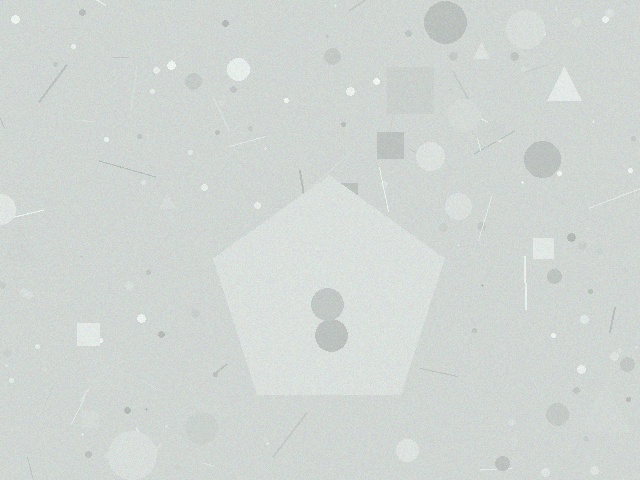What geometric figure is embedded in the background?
A pentagon is embedded in the background.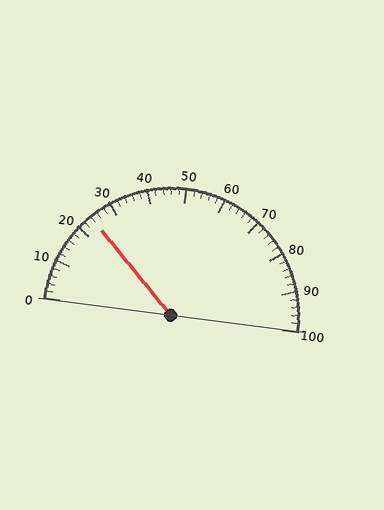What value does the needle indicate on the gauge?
The needle indicates approximately 24.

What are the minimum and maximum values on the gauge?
The gauge ranges from 0 to 100.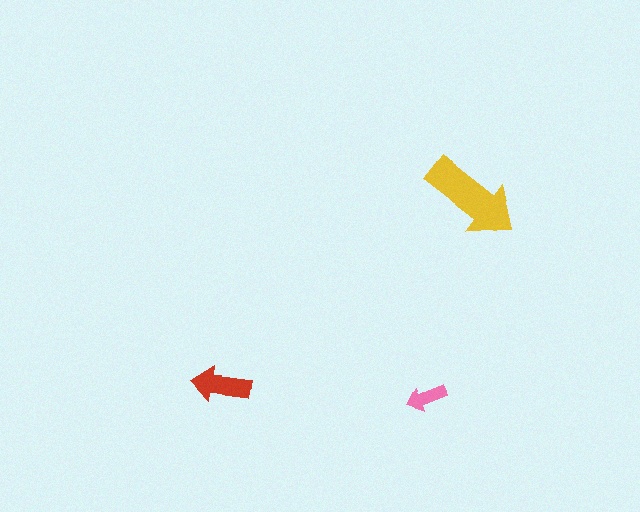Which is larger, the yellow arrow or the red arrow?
The yellow one.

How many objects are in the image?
There are 3 objects in the image.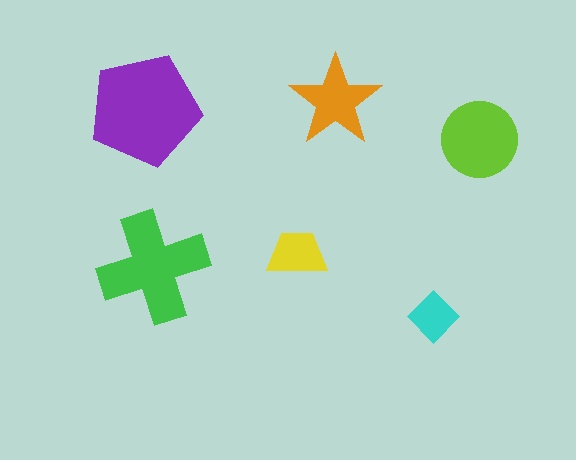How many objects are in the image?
There are 6 objects in the image.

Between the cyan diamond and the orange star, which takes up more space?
The orange star.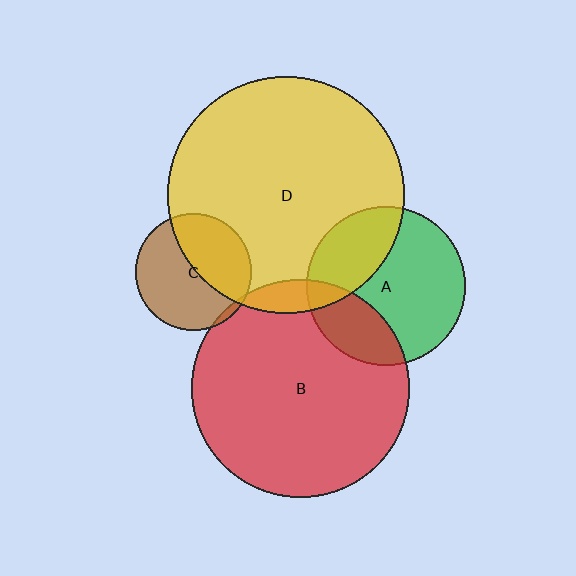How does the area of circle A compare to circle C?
Approximately 1.9 times.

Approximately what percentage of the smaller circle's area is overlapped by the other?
Approximately 5%.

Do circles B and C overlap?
Yes.